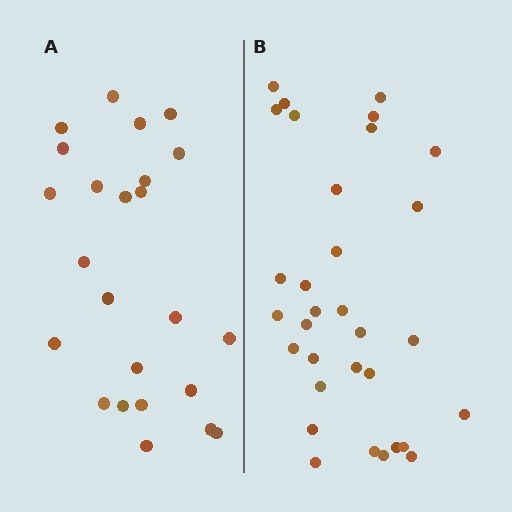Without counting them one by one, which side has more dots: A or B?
Region B (the right region) has more dots.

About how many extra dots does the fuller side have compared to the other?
Region B has roughly 8 or so more dots than region A.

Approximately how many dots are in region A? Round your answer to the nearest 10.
About 20 dots. (The exact count is 24, which rounds to 20.)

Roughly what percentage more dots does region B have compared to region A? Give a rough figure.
About 35% more.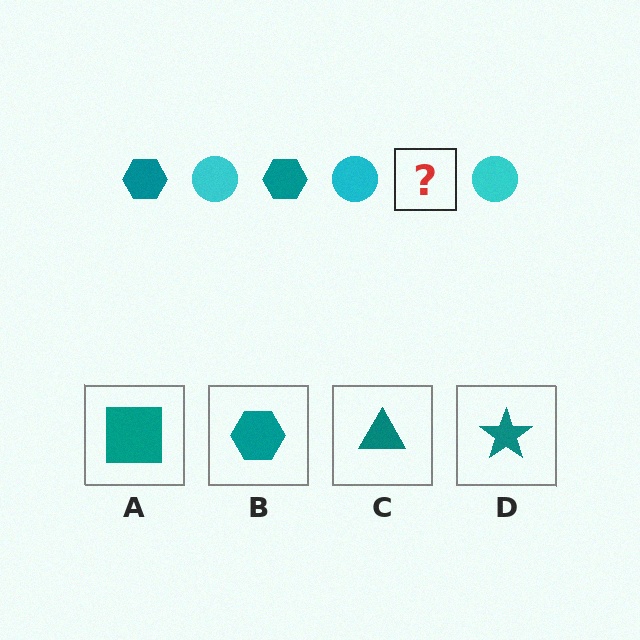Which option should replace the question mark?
Option B.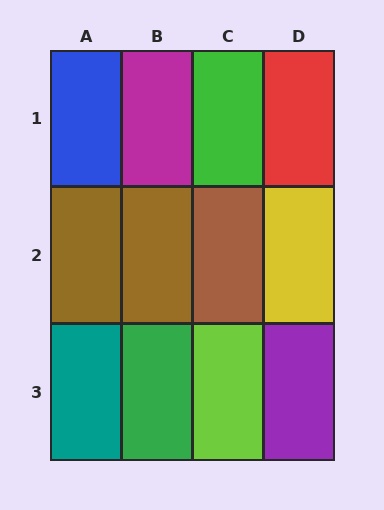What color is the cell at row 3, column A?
Teal.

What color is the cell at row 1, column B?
Magenta.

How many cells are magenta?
1 cell is magenta.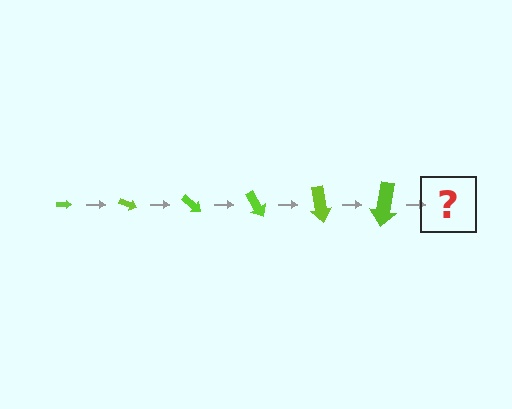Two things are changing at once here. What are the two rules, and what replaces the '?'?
The two rules are that the arrow grows larger each step and it rotates 20 degrees each step. The '?' should be an arrow, larger than the previous one and rotated 120 degrees from the start.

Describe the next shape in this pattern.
It should be an arrow, larger than the previous one and rotated 120 degrees from the start.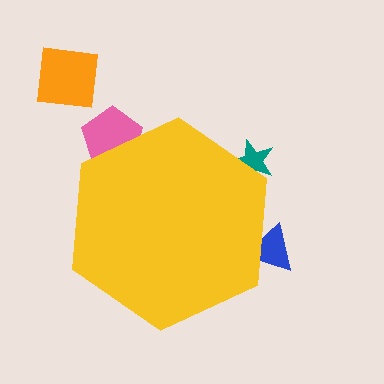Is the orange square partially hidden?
No, the orange square is fully visible.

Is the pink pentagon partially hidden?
Yes, the pink pentagon is partially hidden behind the yellow hexagon.